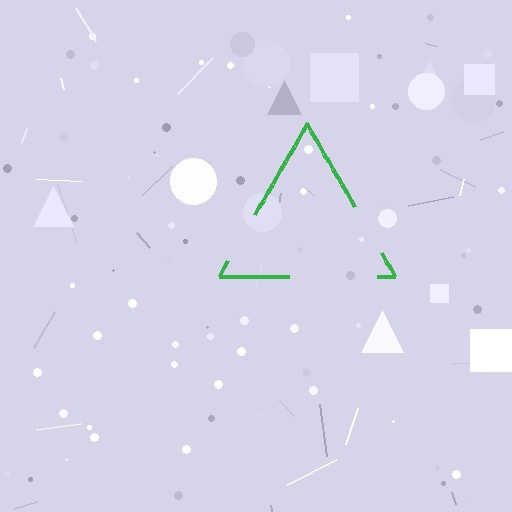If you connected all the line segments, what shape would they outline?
They would outline a triangle.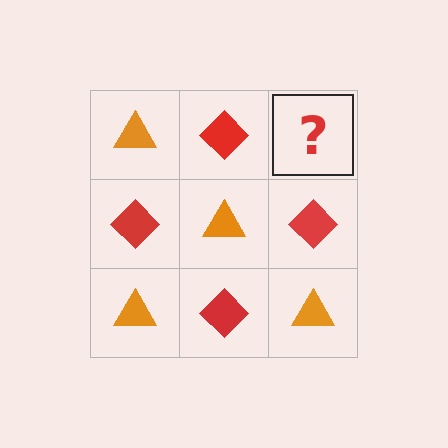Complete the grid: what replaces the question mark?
The question mark should be replaced with an orange triangle.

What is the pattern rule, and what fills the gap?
The rule is that it alternates orange triangle and red diamond in a checkerboard pattern. The gap should be filled with an orange triangle.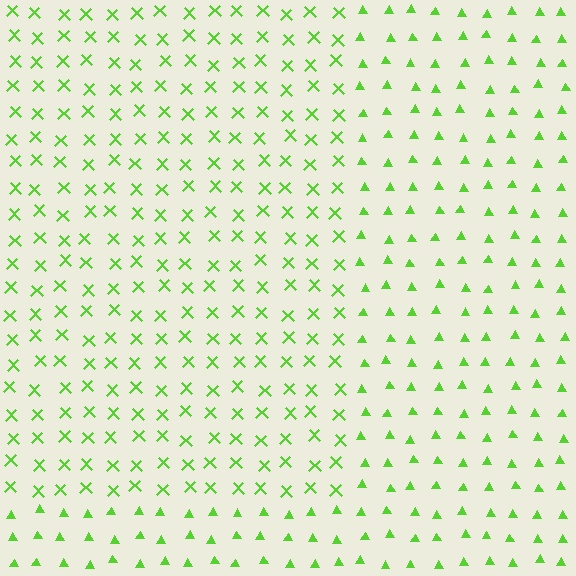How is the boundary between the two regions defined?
The boundary is defined by a change in element shape: X marks inside vs. triangles outside. All elements share the same color and spacing.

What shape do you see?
I see a rectangle.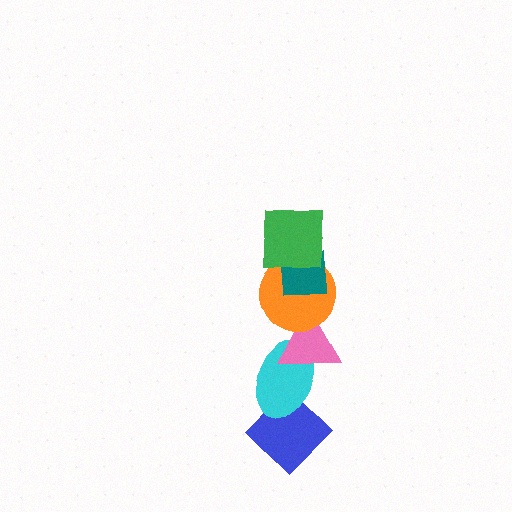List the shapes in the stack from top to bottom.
From top to bottom: the green square, the teal square, the orange circle, the pink triangle, the cyan ellipse, the blue diamond.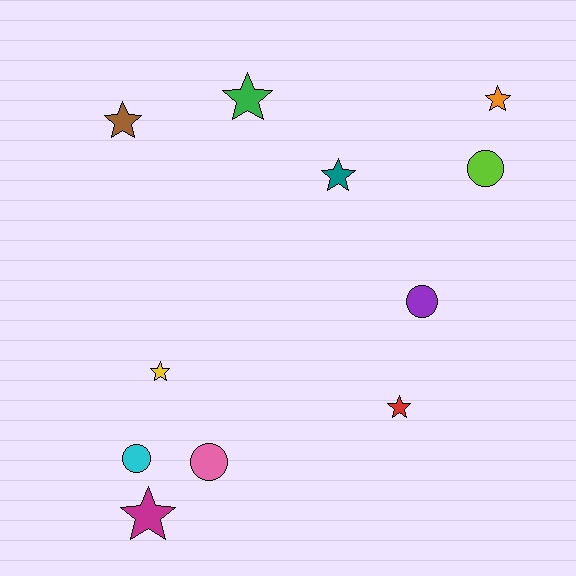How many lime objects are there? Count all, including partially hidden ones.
There is 1 lime object.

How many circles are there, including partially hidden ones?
There are 4 circles.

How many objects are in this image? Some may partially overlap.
There are 11 objects.